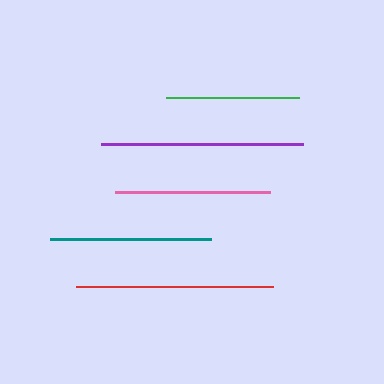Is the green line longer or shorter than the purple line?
The purple line is longer than the green line.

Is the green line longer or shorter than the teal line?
The teal line is longer than the green line.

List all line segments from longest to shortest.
From longest to shortest: purple, red, teal, pink, green.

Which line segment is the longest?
The purple line is the longest at approximately 202 pixels.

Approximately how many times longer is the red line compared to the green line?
The red line is approximately 1.5 times the length of the green line.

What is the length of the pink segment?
The pink segment is approximately 155 pixels long.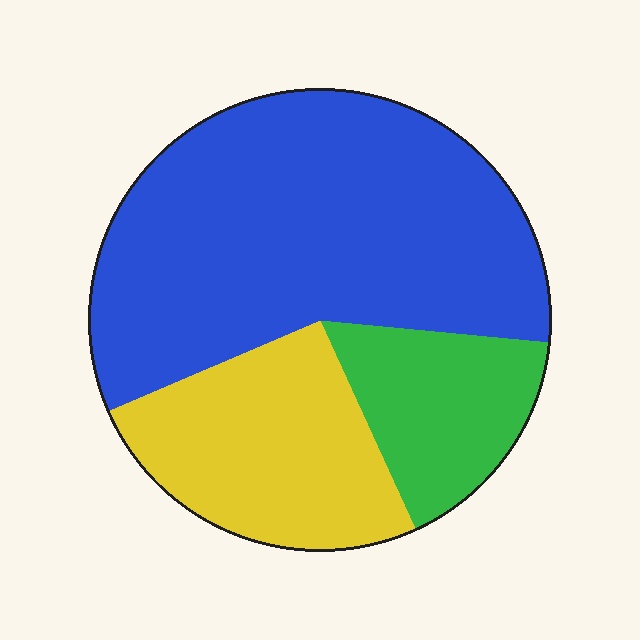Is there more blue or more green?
Blue.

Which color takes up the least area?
Green, at roughly 15%.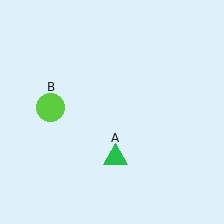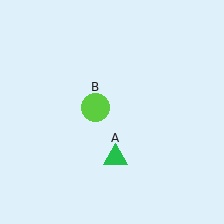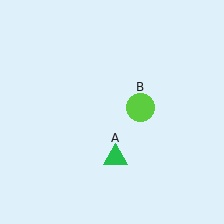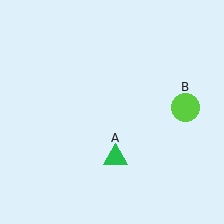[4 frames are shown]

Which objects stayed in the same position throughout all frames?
Green triangle (object A) remained stationary.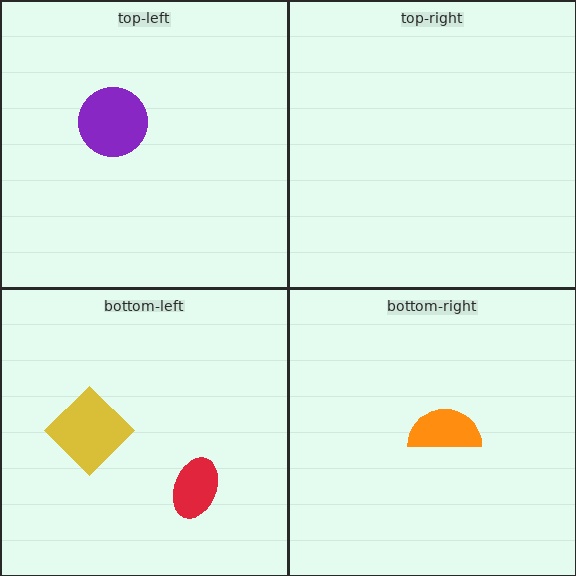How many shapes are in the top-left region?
1.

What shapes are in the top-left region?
The purple circle.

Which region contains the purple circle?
The top-left region.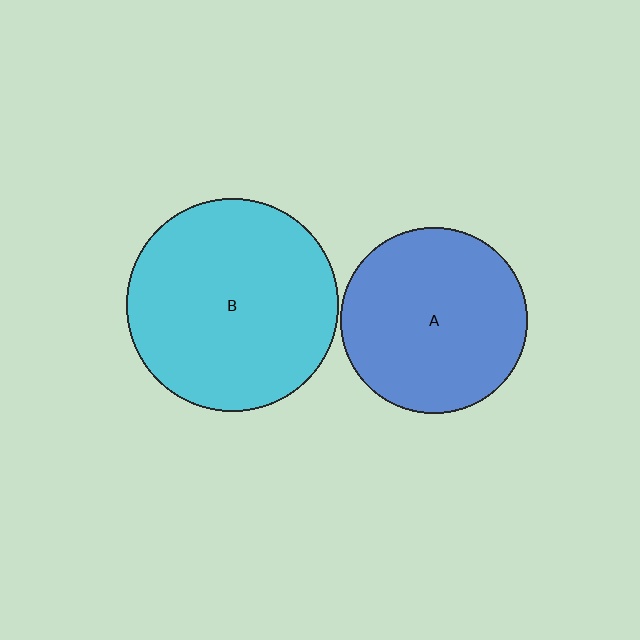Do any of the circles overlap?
No, none of the circles overlap.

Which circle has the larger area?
Circle B (cyan).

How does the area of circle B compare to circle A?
Approximately 1.3 times.